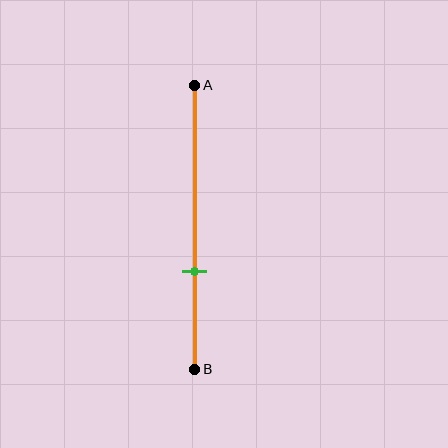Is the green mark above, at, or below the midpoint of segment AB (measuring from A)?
The green mark is below the midpoint of segment AB.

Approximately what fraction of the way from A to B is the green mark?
The green mark is approximately 65% of the way from A to B.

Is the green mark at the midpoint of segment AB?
No, the mark is at about 65% from A, not at the 50% midpoint.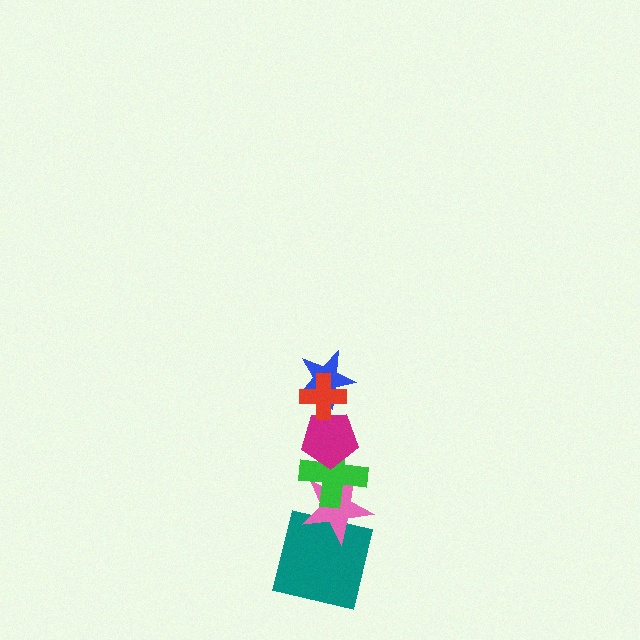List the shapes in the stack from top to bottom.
From top to bottom: the red cross, the blue star, the magenta pentagon, the green cross, the pink star, the teal square.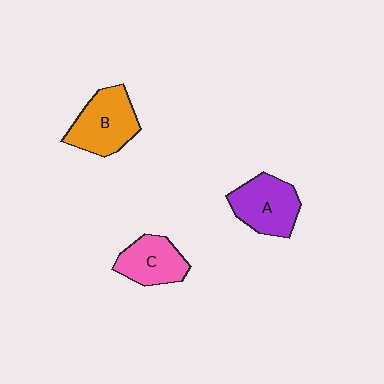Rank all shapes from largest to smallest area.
From largest to smallest: B (orange), A (purple), C (pink).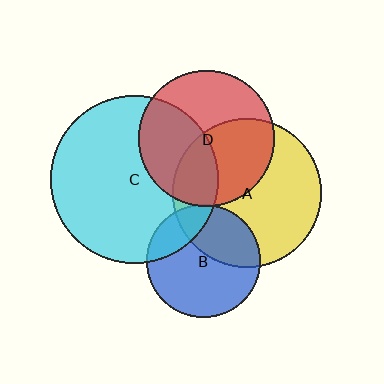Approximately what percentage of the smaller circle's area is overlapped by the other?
Approximately 20%.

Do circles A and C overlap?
Yes.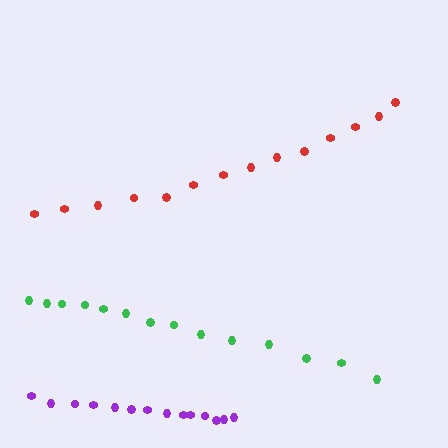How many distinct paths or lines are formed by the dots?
There are 3 distinct paths.